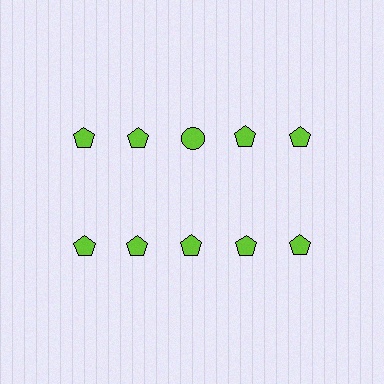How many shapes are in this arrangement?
There are 10 shapes arranged in a grid pattern.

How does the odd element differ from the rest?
It has a different shape: circle instead of pentagon.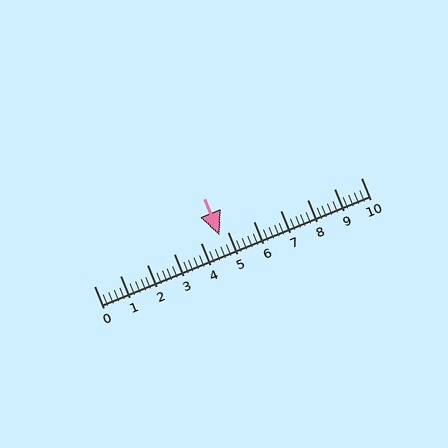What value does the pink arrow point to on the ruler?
The pink arrow points to approximately 4.7.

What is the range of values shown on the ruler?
The ruler shows values from 0 to 10.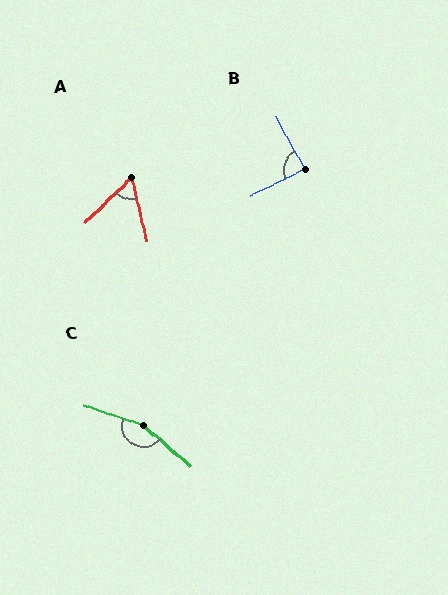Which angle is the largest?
C, at approximately 158 degrees.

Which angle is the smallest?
A, at approximately 60 degrees.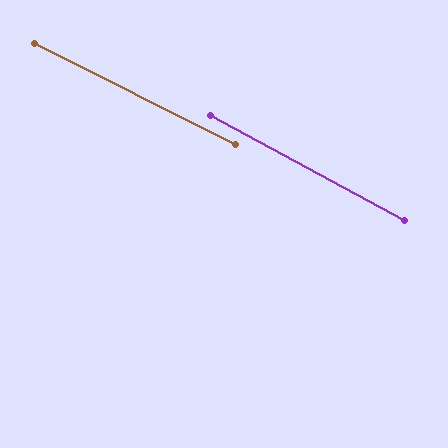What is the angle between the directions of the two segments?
Approximately 2 degrees.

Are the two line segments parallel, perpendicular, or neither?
Parallel — their directions differ by only 1.7°.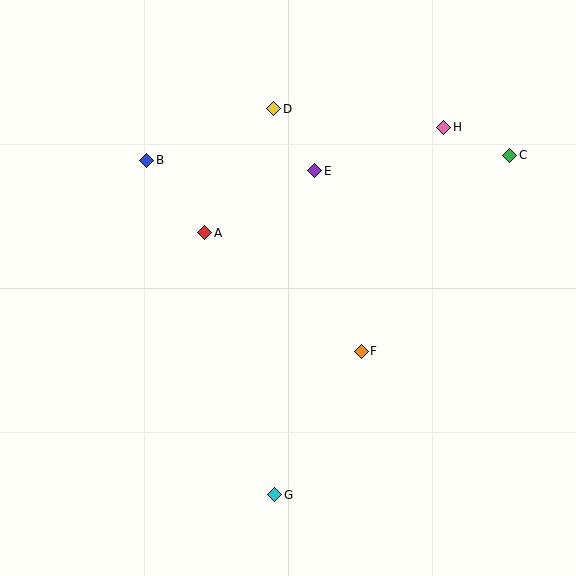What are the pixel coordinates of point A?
Point A is at (205, 233).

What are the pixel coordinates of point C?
Point C is at (510, 155).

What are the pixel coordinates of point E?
Point E is at (315, 171).